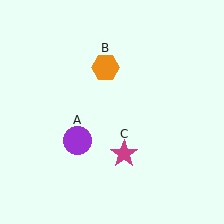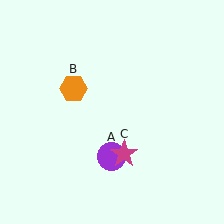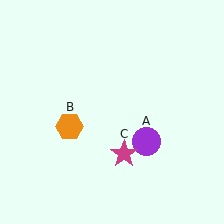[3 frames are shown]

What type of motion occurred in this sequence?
The purple circle (object A), orange hexagon (object B) rotated counterclockwise around the center of the scene.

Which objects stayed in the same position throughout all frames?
Magenta star (object C) remained stationary.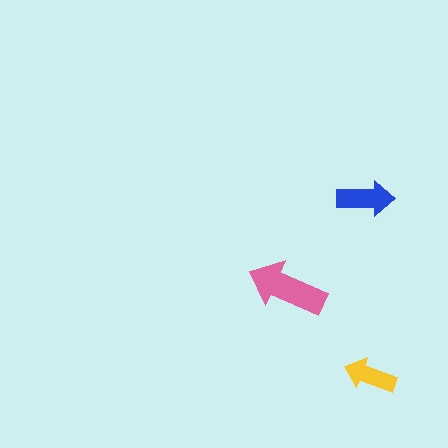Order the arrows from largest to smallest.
the pink one, the blue one, the yellow one.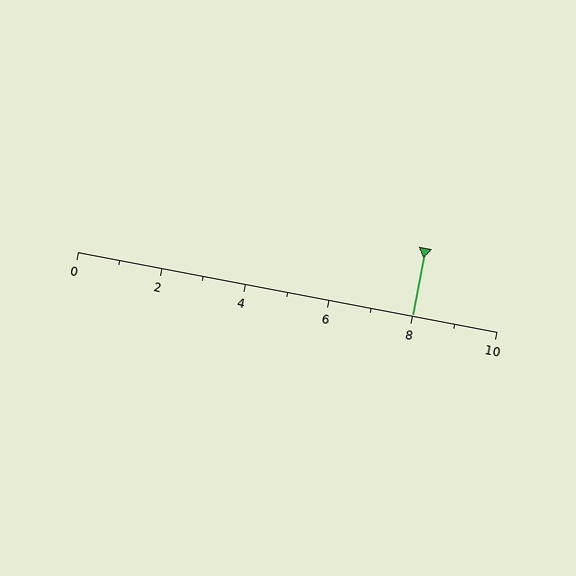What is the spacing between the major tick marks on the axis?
The major ticks are spaced 2 apart.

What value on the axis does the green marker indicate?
The marker indicates approximately 8.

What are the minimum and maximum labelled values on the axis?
The axis runs from 0 to 10.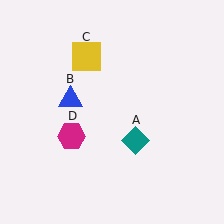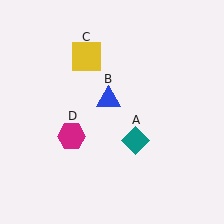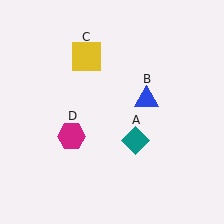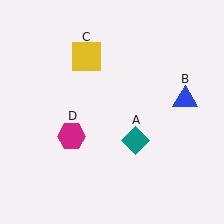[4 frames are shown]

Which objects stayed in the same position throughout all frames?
Teal diamond (object A) and yellow square (object C) and magenta hexagon (object D) remained stationary.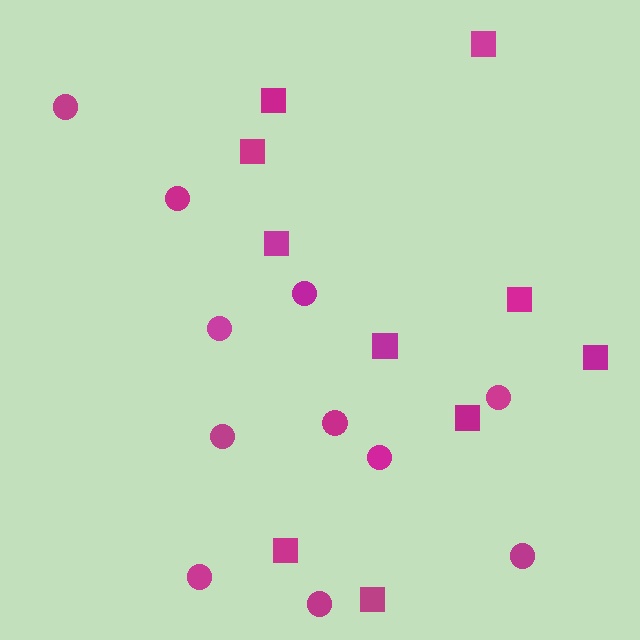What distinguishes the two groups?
There are 2 groups: one group of circles (11) and one group of squares (10).